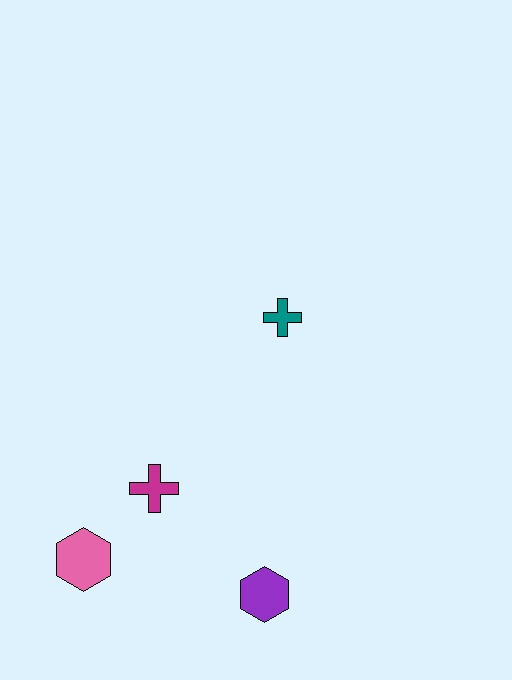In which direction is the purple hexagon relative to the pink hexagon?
The purple hexagon is to the right of the pink hexagon.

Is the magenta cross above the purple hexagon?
Yes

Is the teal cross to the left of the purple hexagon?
No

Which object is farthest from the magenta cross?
The teal cross is farthest from the magenta cross.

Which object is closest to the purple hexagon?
The magenta cross is closest to the purple hexagon.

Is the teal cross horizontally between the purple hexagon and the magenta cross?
No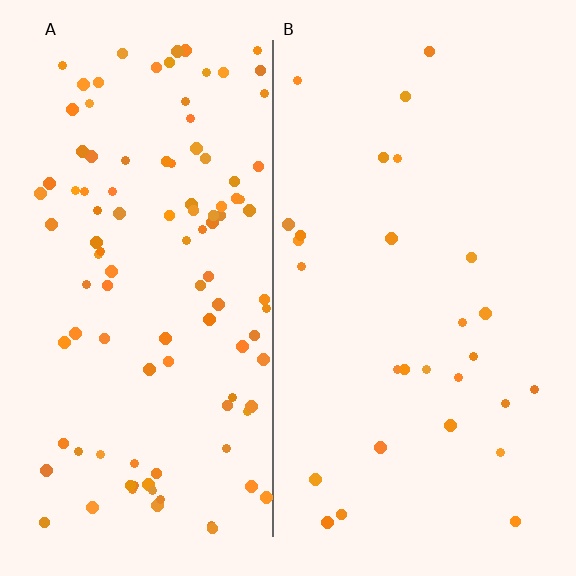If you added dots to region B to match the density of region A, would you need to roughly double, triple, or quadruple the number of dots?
Approximately quadruple.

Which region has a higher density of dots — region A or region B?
A (the left).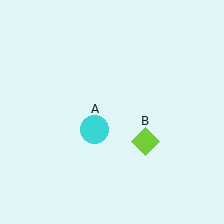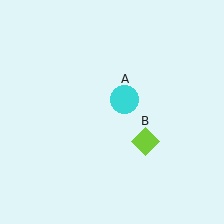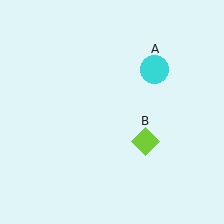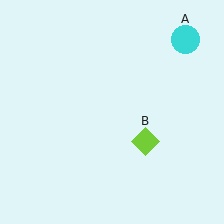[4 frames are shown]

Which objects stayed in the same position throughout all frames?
Lime diamond (object B) remained stationary.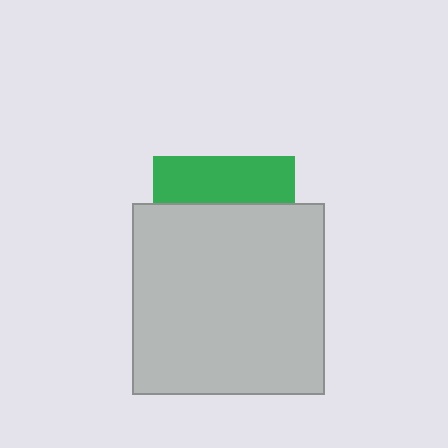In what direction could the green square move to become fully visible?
The green square could move up. That would shift it out from behind the light gray square entirely.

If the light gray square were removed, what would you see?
You would see the complete green square.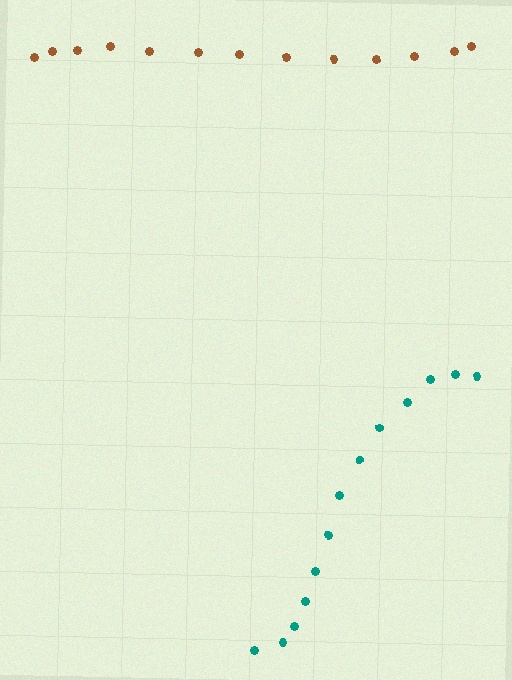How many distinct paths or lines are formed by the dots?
There are 2 distinct paths.